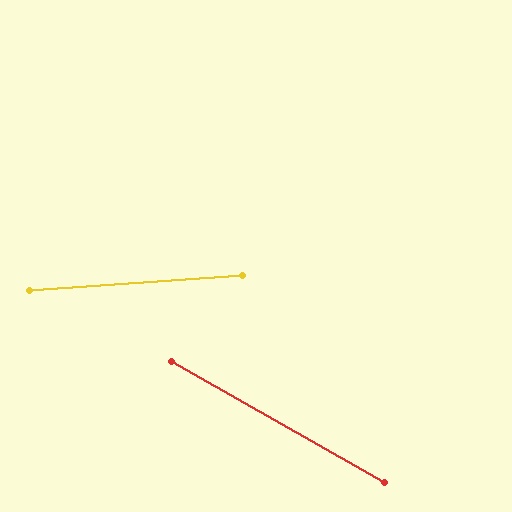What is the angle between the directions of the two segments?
Approximately 34 degrees.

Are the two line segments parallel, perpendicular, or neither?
Neither parallel nor perpendicular — they differ by about 34°.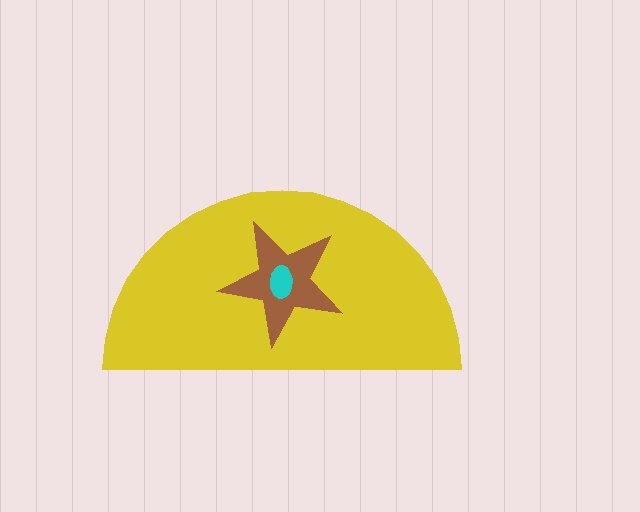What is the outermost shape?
The yellow semicircle.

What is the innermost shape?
The cyan ellipse.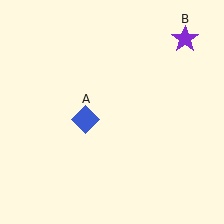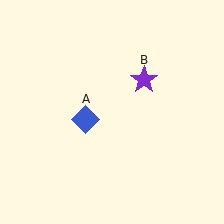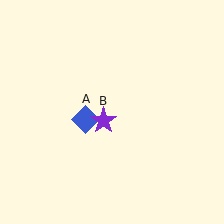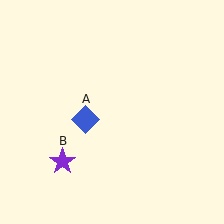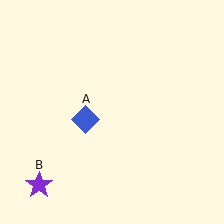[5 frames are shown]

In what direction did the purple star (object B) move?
The purple star (object B) moved down and to the left.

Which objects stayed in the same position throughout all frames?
Blue diamond (object A) remained stationary.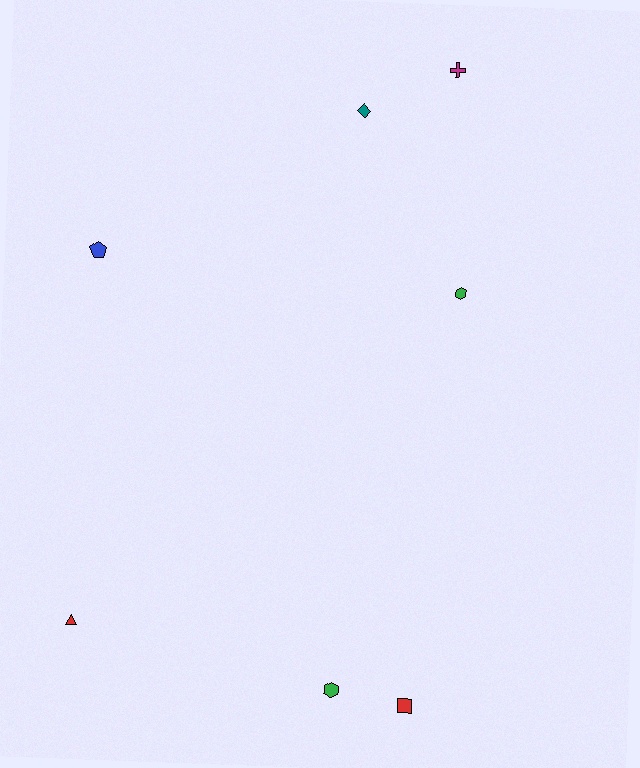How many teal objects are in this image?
There is 1 teal object.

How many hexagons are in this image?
There are 2 hexagons.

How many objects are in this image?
There are 7 objects.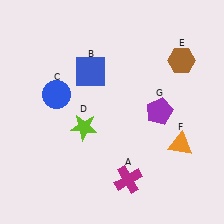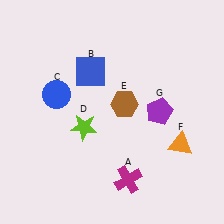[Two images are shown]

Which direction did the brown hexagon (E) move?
The brown hexagon (E) moved left.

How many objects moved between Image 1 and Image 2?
1 object moved between the two images.